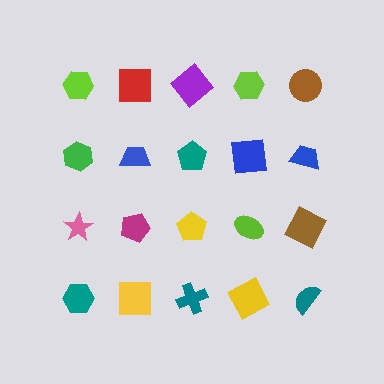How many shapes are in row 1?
5 shapes.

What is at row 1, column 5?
A brown circle.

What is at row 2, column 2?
A blue trapezoid.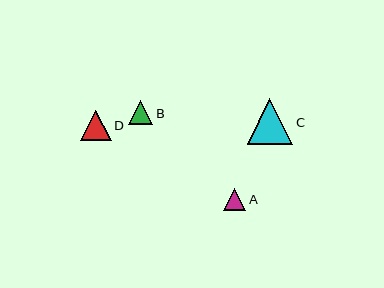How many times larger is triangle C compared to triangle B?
Triangle C is approximately 1.8 times the size of triangle B.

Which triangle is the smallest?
Triangle A is the smallest with a size of approximately 23 pixels.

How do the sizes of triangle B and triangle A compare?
Triangle B and triangle A are approximately the same size.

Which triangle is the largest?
Triangle C is the largest with a size of approximately 45 pixels.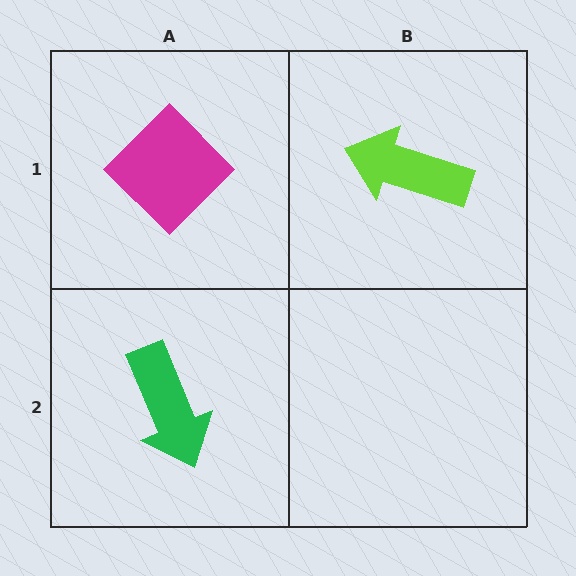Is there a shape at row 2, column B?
No, that cell is empty.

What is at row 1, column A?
A magenta diamond.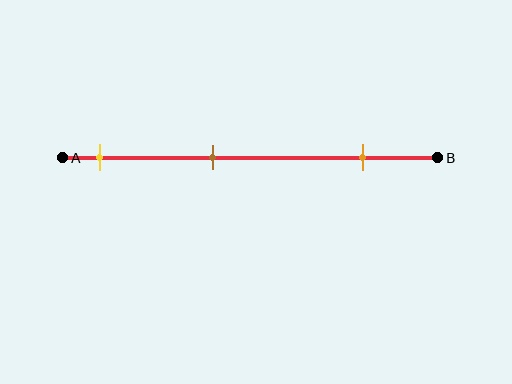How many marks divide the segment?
There are 3 marks dividing the segment.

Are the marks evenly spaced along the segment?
Yes, the marks are approximately evenly spaced.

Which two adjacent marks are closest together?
The yellow and brown marks are the closest adjacent pair.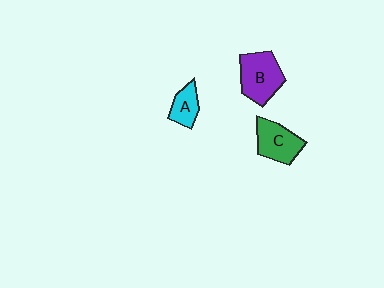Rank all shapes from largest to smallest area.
From largest to smallest: B (purple), C (green), A (cyan).